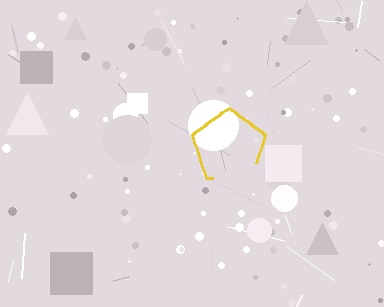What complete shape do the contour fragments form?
The contour fragments form a pentagon.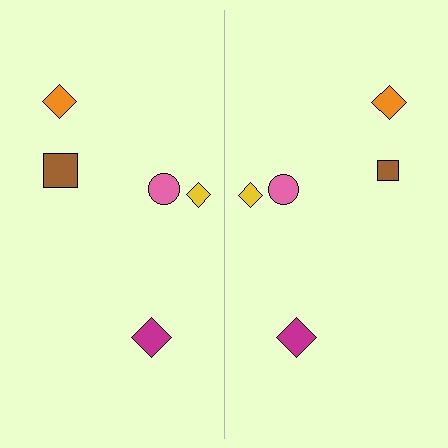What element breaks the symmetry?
The brown square on the right side has a different size than its mirror counterpart.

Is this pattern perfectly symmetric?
No, the pattern is not perfectly symmetric. The brown square on the right side has a different size than its mirror counterpart.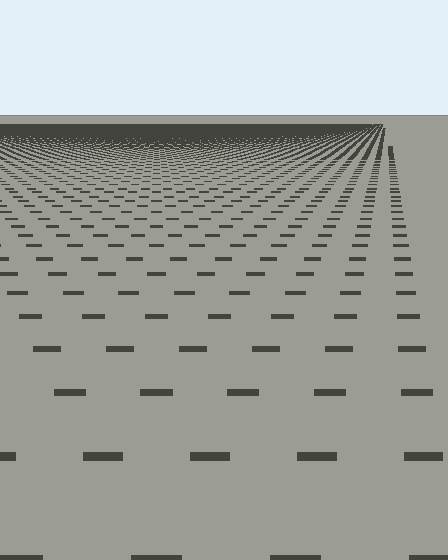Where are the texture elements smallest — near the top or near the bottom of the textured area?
Near the top.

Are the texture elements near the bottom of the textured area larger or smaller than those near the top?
Larger. Near the bottom, elements are closer to the viewer and appear at a bigger on-screen size.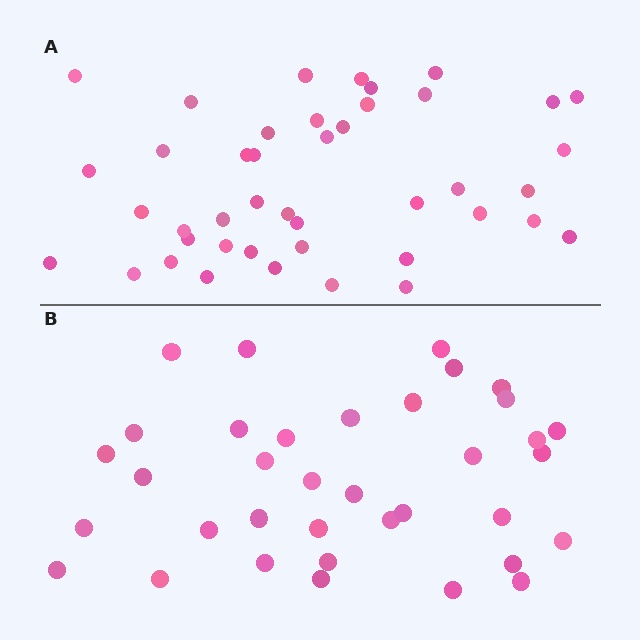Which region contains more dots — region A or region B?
Region A (the top region) has more dots.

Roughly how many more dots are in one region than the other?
Region A has roughly 8 or so more dots than region B.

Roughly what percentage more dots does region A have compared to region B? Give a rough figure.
About 20% more.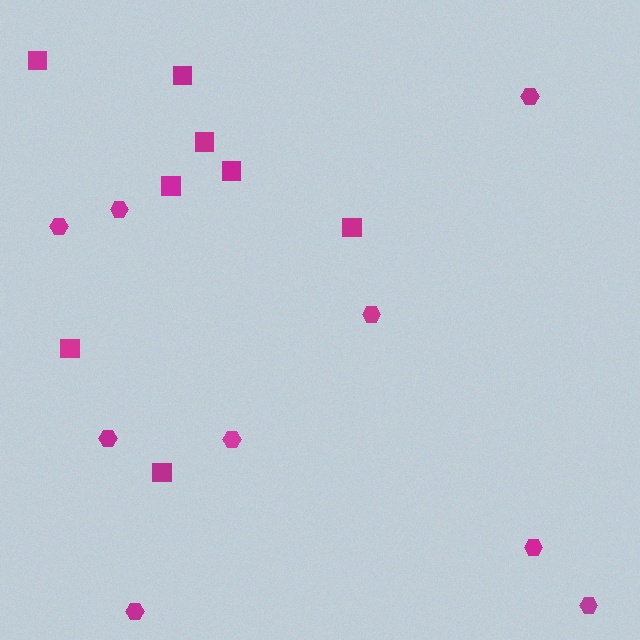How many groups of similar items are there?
There are 2 groups: one group of hexagons (9) and one group of squares (8).